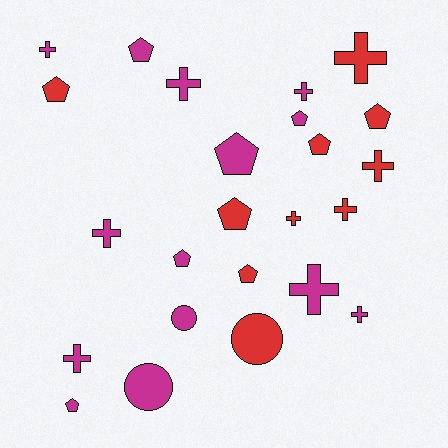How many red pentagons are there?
There are 5 red pentagons.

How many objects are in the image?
There are 24 objects.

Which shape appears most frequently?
Cross, with 11 objects.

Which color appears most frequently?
Magenta, with 14 objects.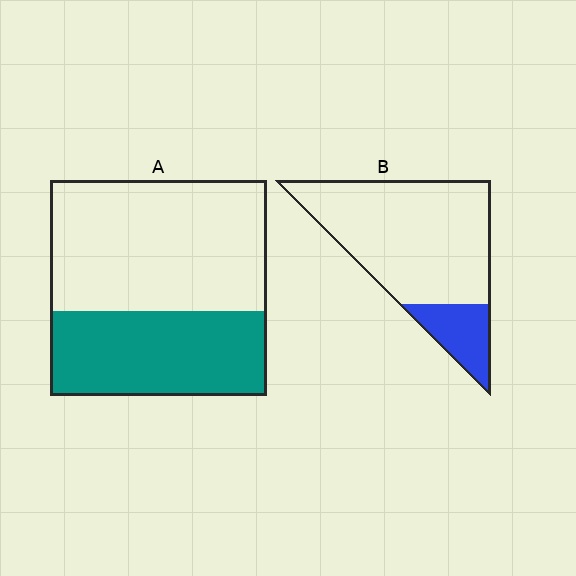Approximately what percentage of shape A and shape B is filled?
A is approximately 40% and B is approximately 20%.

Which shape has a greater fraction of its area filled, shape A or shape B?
Shape A.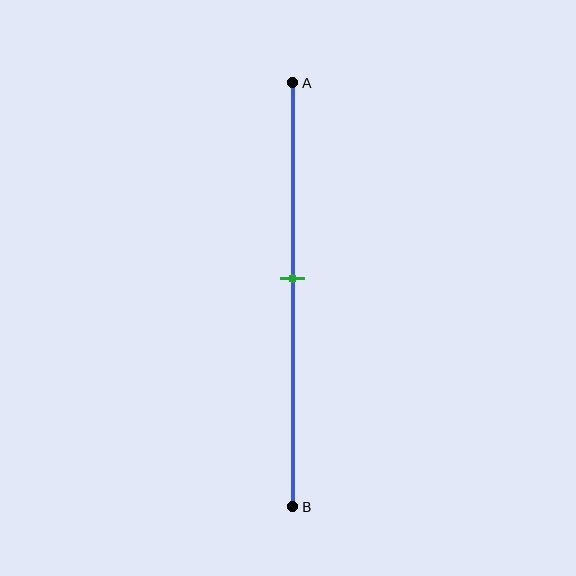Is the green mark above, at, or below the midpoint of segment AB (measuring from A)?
The green mark is above the midpoint of segment AB.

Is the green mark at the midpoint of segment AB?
No, the mark is at about 45% from A, not at the 50% midpoint.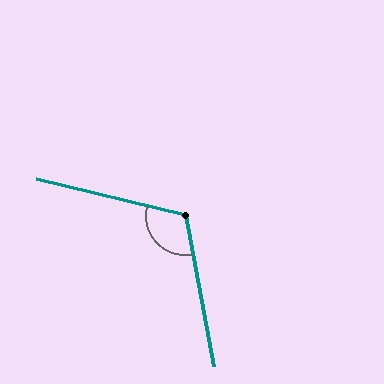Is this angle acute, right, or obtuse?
It is obtuse.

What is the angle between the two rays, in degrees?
Approximately 114 degrees.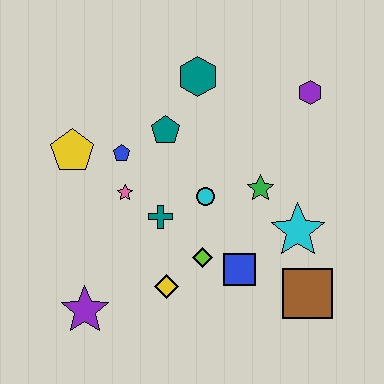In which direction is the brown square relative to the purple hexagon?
The brown square is below the purple hexagon.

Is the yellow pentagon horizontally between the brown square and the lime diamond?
No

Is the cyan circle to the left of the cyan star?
Yes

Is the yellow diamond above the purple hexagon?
No